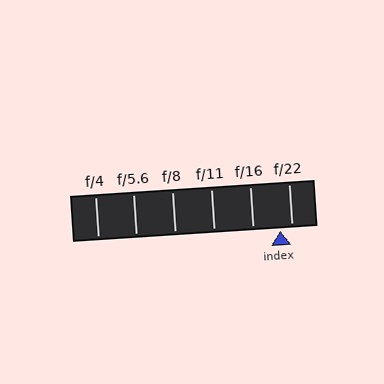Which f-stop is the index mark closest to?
The index mark is closest to f/22.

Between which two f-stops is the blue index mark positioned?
The index mark is between f/16 and f/22.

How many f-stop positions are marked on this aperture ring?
There are 6 f-stop positions marked.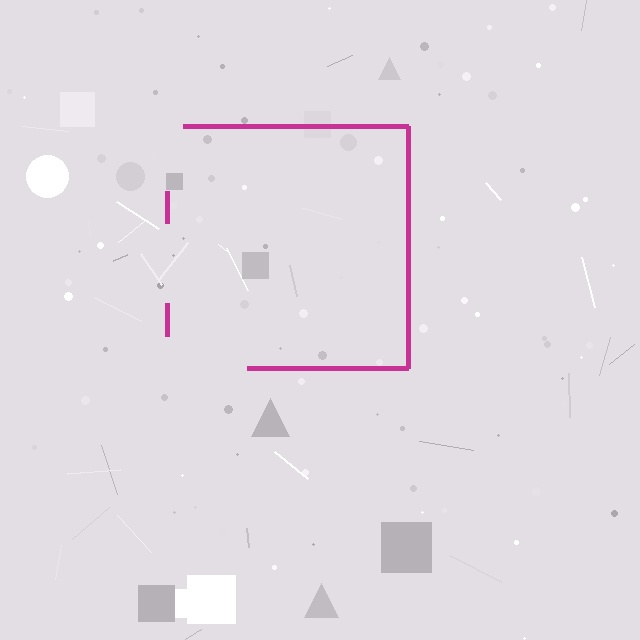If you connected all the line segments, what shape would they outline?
They would outline a square.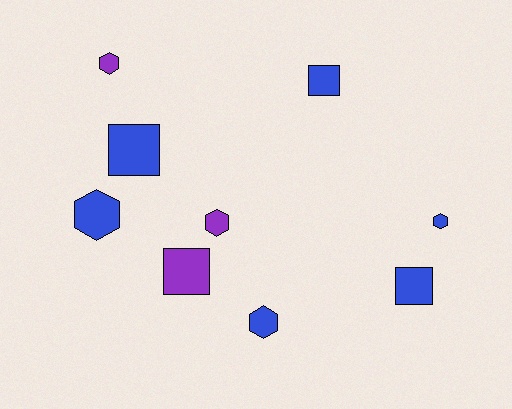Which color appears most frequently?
Blue, with 6 objects.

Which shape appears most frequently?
Hexagon, with 5 objects.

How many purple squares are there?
There is 1 purple square.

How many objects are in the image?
There are 9 objects.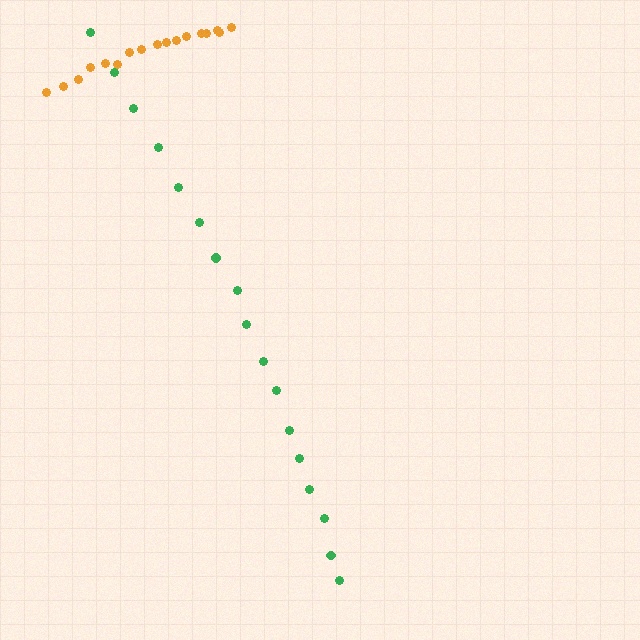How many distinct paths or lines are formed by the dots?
There are 2 distinct paths.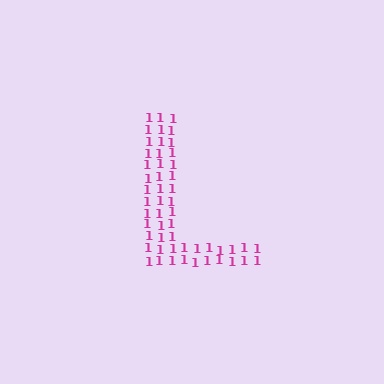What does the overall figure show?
The overall figure shows the letter L.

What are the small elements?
The small elements are digit 1's.